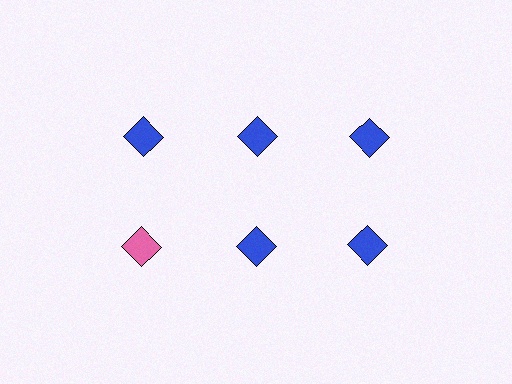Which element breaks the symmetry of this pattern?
The pink diamond in the second row, leftmost column breaks the symmetry. All other shapes are blue diamonds.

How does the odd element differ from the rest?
It has a different color: pink instead of blue.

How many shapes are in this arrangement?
There are 6 shapes arranged in a grid pattern.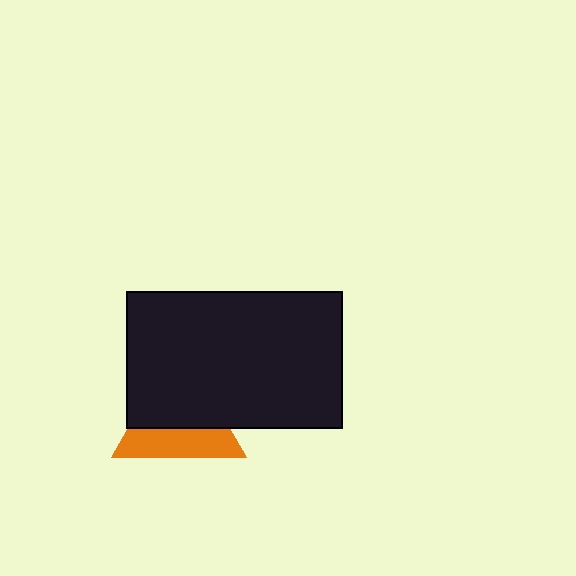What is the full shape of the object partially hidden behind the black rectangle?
The partially hidden object is an orange triangle.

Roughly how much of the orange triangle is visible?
A small part of it is visible (roughly 42%).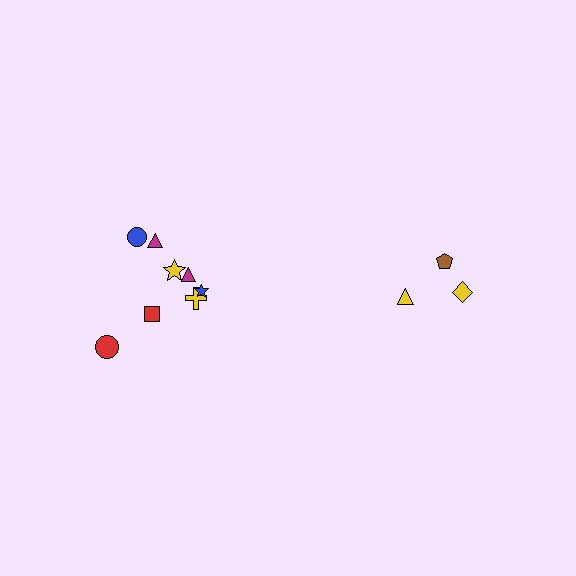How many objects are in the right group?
There are 3 objects.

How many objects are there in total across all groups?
There are 11 objects.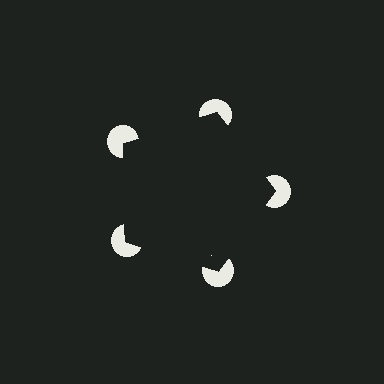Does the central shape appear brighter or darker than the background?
It typically appears slightly darker than the background, even though no actual brightness change is drawn.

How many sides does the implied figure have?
5 sides.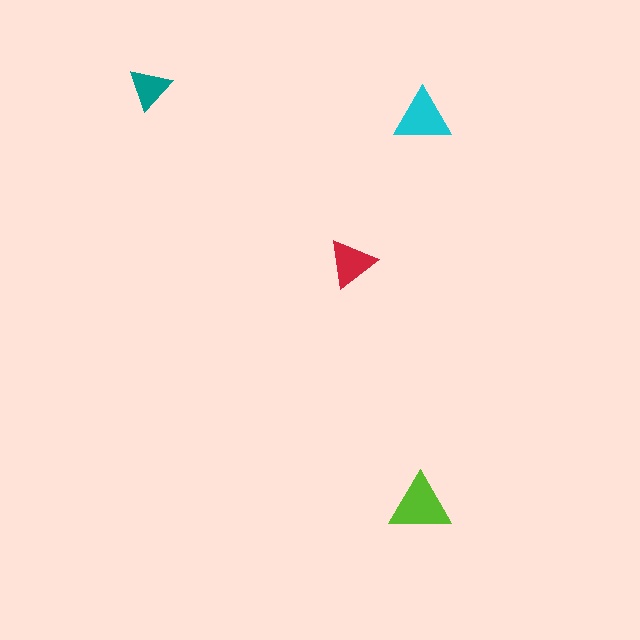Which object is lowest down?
The lime triangle is bottommost.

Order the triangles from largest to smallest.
the lime one, the cyan one, the red one, the teal one.